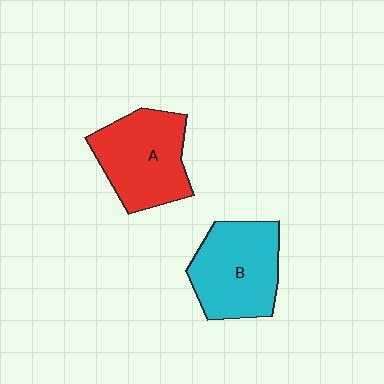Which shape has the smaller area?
Shape A (red).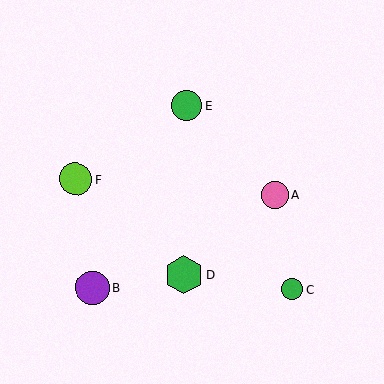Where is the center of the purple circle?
The center of the purple circle is at (92, 288).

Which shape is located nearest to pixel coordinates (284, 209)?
The pink circle (labeled A) at (275, 195) is nearest to that location.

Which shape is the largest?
The green hexagon (labeled D) is the largest.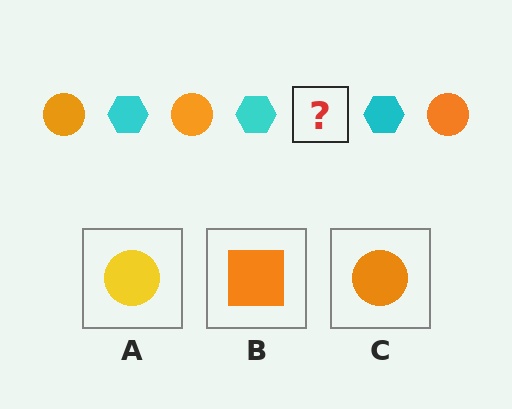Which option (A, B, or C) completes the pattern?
C.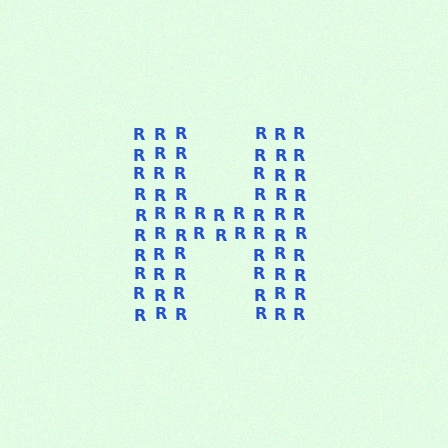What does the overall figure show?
The overall figure shows the letter H.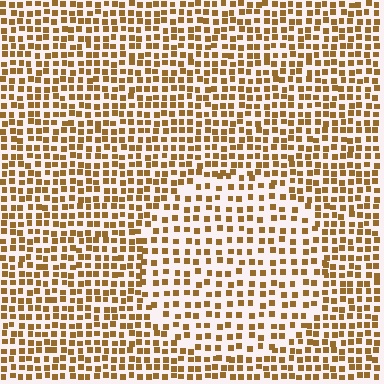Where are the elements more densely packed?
The elements are more densely packed outside the circle boundary.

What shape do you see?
I see a circle.